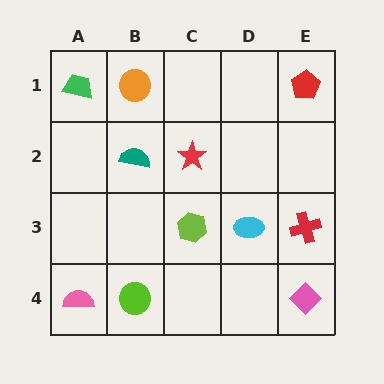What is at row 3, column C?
A lime hexagon.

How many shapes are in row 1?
3 shapes.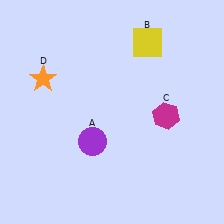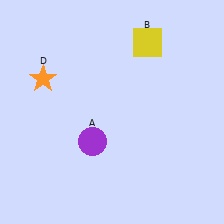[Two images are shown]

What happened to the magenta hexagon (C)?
The magenta hexagon (C) was removed in Image 2. It was in the bottom-right area of Image 1.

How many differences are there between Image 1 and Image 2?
There is 1 difference between the two images.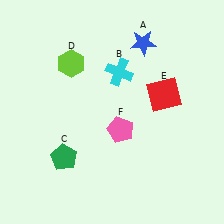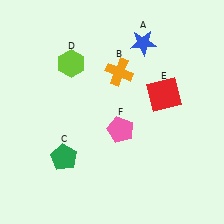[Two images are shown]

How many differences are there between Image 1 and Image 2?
There is 1 difference between the two images.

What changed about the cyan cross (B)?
In Image 1, B is cyan. In Image 2, it changed to orange.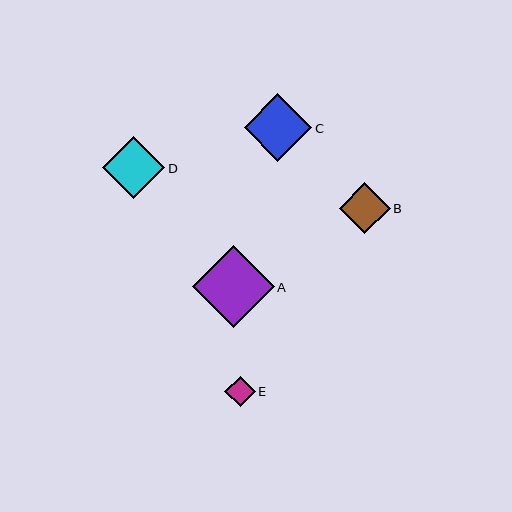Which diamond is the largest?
Diamond A is the largest with a size of approximately 82 pixels.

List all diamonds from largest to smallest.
From largest to smallest: A, C, D, B, E.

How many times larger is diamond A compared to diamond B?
Diamond A is approximately 1.6 times the size of diamond B.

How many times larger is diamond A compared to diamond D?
Diamond A is approximately 1.3 times the size of diamond D.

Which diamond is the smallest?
Diamond E is the smallest with a size of approximately 30 pixels.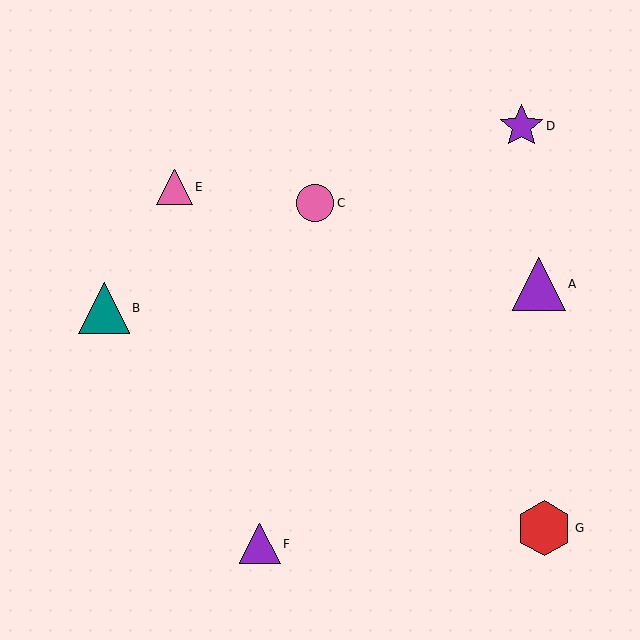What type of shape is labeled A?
Shape A is a purple triangle.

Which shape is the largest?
The red hexagon (labeled G) is the largest.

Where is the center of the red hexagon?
The center of the red hexagon is at (544, 528).